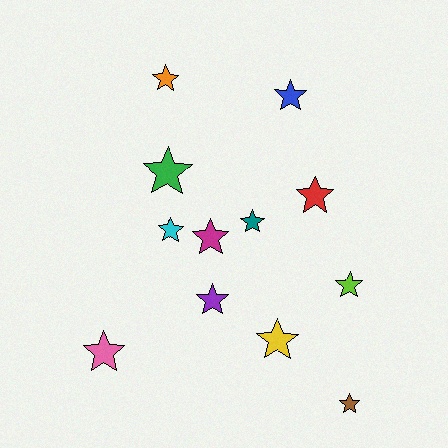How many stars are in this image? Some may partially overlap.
There are 12 stars.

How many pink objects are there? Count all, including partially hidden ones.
There is 1 pink object.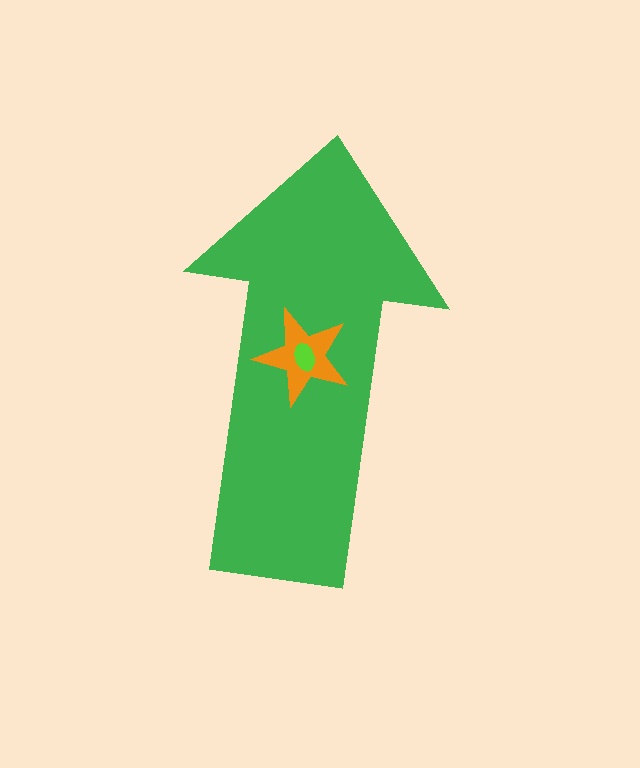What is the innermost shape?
The lime ellipse.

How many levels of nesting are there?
3.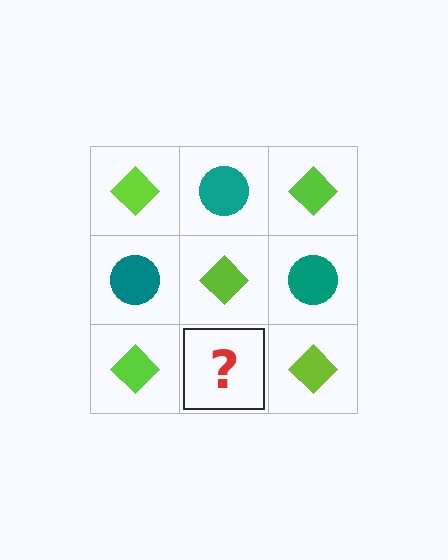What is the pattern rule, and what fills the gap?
The rule is that it alternates lime diamond and teal circle in a checkerboard pattern. The gap should be filled with a teal circle.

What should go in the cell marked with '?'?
The missing cell should contain a teal circle.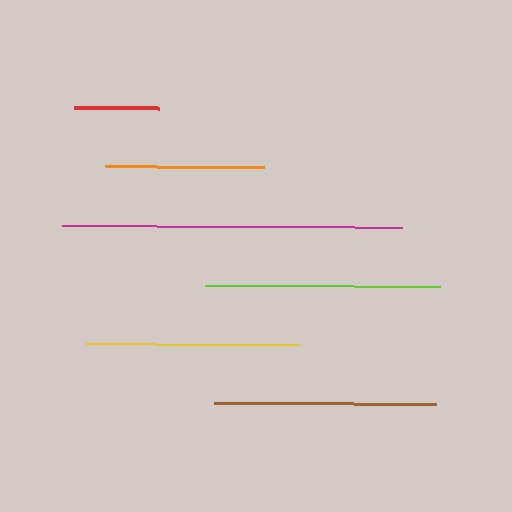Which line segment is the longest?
The magenta line is the longest at approximately 341 pixels.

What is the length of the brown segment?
The brown segment is approximately 222 pixels long.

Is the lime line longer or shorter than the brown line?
The lime line is longer than the brown line.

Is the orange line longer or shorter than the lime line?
The lime line is longer than the orange line.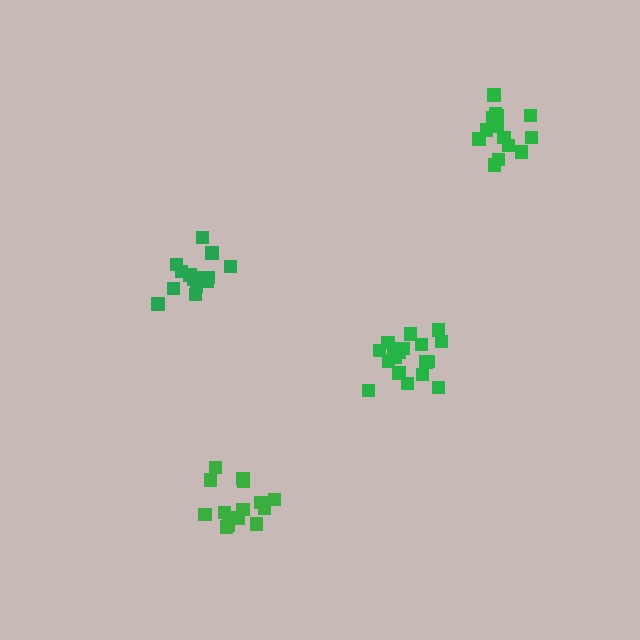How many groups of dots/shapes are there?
There are 4 groups.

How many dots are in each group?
Group 1: 19 dots, Group 2: 14 dots, Group 3: 14 dots, Group 4: 14 dots (61 total).